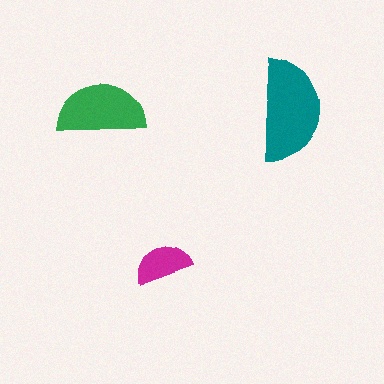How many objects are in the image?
There are 3 objects in the image.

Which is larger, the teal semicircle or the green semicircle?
The teal one.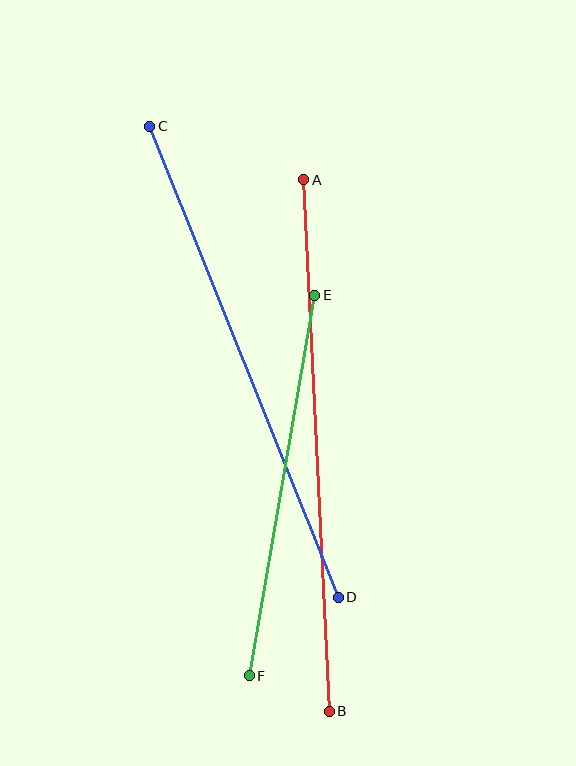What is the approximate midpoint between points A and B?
The midpoint is at approximately (316, 445) pixels.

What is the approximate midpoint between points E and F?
The midpoint is at approximately (282, 486) pixels.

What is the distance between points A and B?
The distance is approximately 532 pixels.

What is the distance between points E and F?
The distance is approximately 386 pixels.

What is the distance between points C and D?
The distance is approximately 508 pixels.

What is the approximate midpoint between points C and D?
The midpoint is at approximately (244, 362) pixels.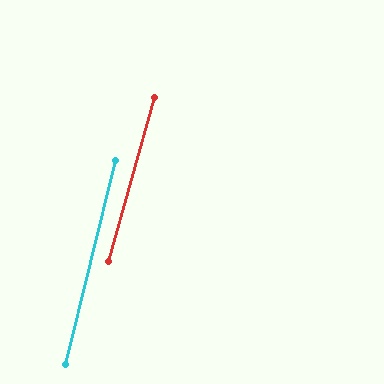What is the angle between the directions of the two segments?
Approximately 2 degrees.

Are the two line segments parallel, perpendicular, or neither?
Parallel — their directions differ by only 1.9°.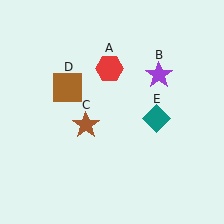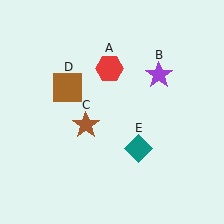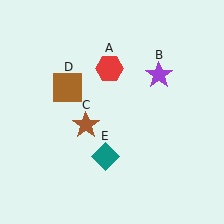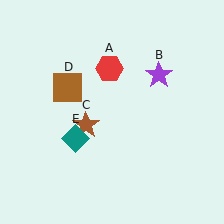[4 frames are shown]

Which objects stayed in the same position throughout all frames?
Red hexagon (object A) and purple star (object B) and brown star (object C) and brown square (object D) remained stationary.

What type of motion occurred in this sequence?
The teal diamond (object E) rotated clockwise around the center of the scene.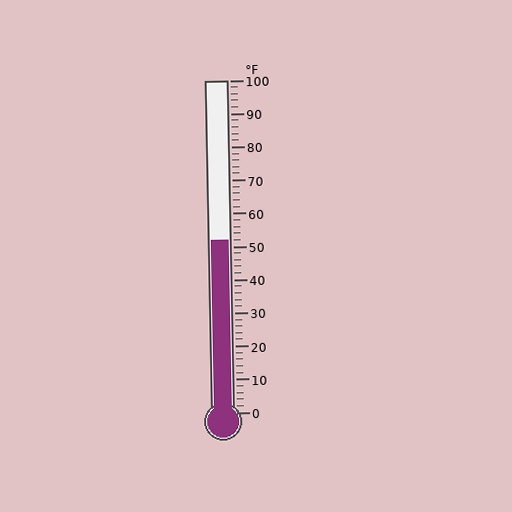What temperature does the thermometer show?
The thermometer shows approximately 52°F.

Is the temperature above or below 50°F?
The temperature is above 50°F.